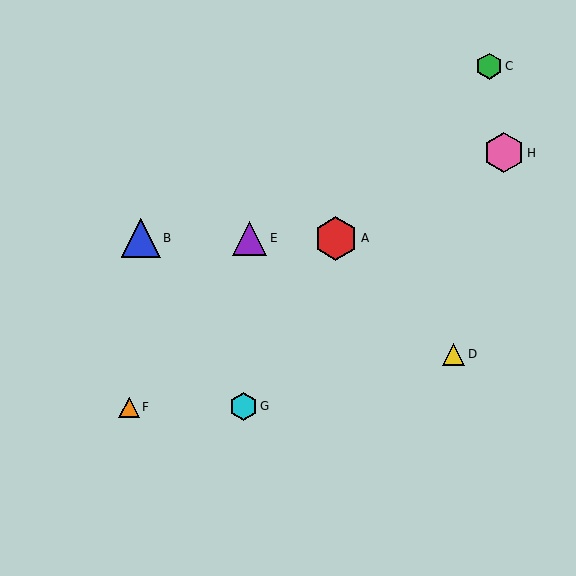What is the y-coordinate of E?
Object E is at y≈238.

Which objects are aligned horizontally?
Objects A, B, E are aligned horizontally.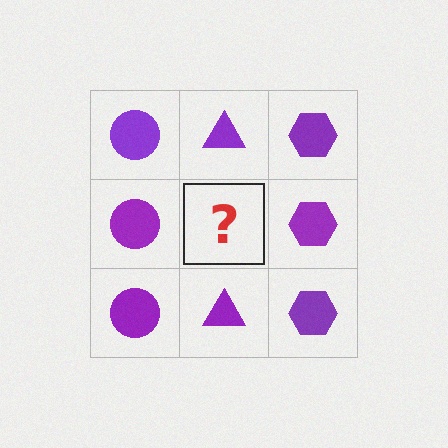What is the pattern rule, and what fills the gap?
The rule is that each column has a consistent shape. The gap should be filled with a purple triangle.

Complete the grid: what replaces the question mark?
The question mark should be replaced with a purple triangle.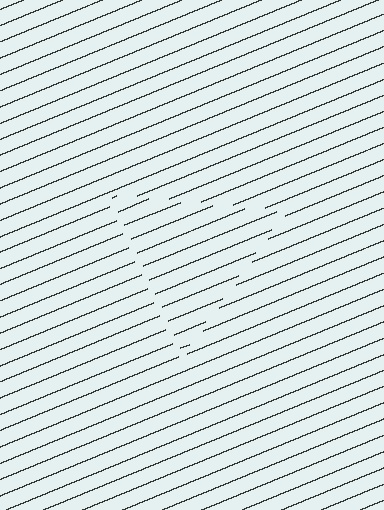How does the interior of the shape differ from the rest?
The interior of the shape contains the same grating, shifted by half a period — the contour is defined by the phase discontinuity where line-ends from the inner and outer gratings abut.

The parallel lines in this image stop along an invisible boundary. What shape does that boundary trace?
An illusory triangle. The interior of the shape contains the same grating, shifted by half a period — the contour is defined by the phase discontinuity where line-ends from the inner and outer gratings abut.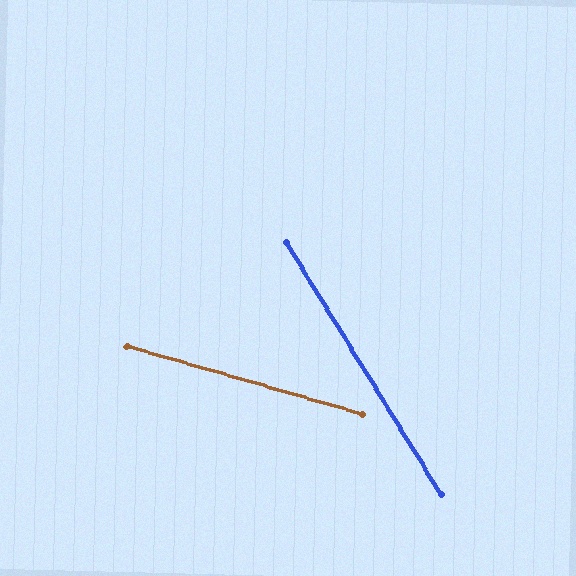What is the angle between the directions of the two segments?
Approximately 42 degrees.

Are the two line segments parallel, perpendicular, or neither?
Neither parallel nor perpendicular — they differ by about 42°.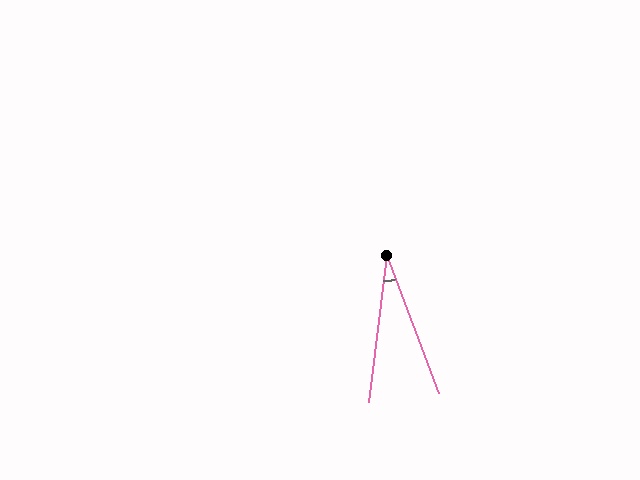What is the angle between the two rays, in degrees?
Approximately 28 degrees.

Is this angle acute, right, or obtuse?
It is acute.